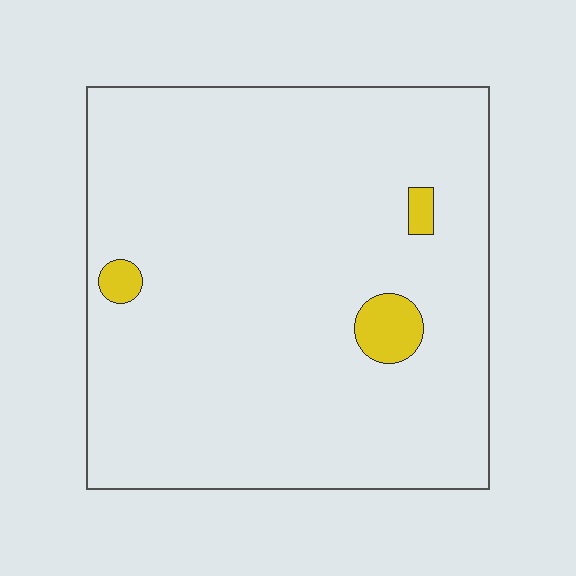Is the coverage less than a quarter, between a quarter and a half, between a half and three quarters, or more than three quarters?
Less than a quarter.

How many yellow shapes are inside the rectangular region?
3.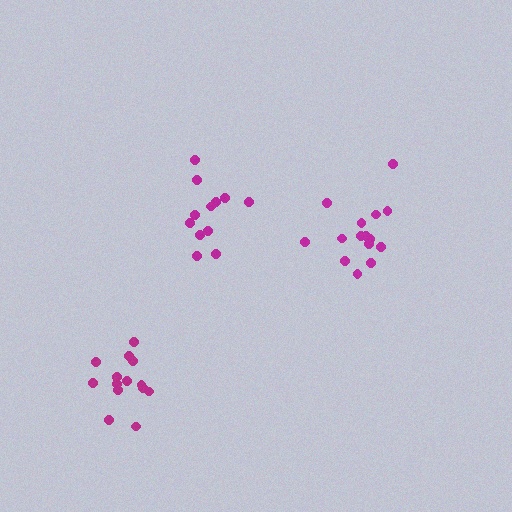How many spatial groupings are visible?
There are 3 spatial groupings.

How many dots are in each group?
Group 1: 15 dots, Group 2: 15 dots, Group 3: 12 dots (42 total).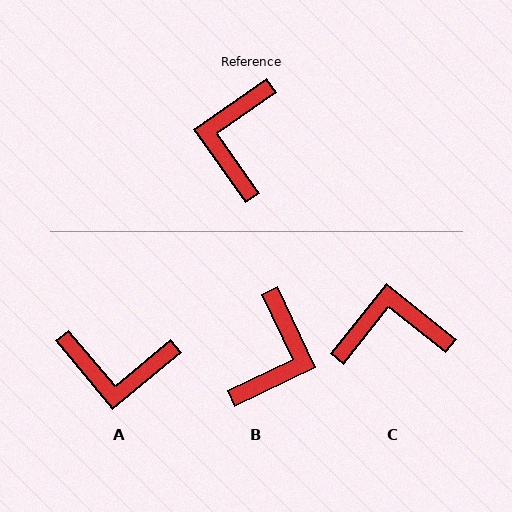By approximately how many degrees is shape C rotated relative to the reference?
Approximately 74 degrees clockwise.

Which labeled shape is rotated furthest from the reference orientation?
B, about 170 degrees away.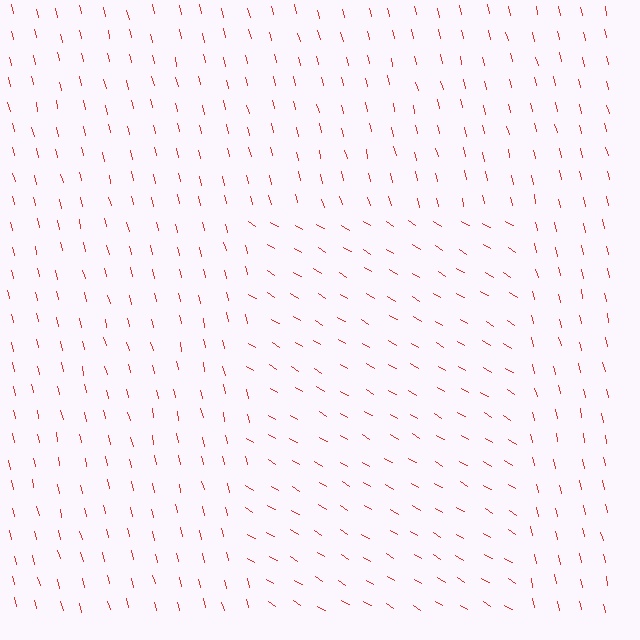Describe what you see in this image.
The image is filled with small red line segments. A rectangle region in the image has lines oriented differently from the surrounding lines, creating a visible texture boundary.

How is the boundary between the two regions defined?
The boundary is defined purely by a change in line orientation (approximately 45 degrees difference). All lines are the same color and thickness.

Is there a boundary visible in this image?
Yes, there is a texture boundary formed by a change in line orientation.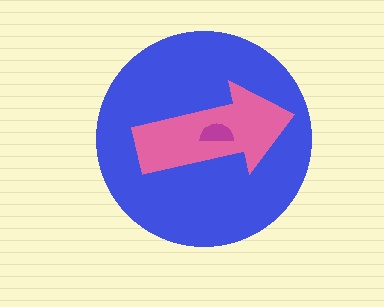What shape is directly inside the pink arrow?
The magenta semicircle.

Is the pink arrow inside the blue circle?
Yes.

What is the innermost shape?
The magenta semicircle.